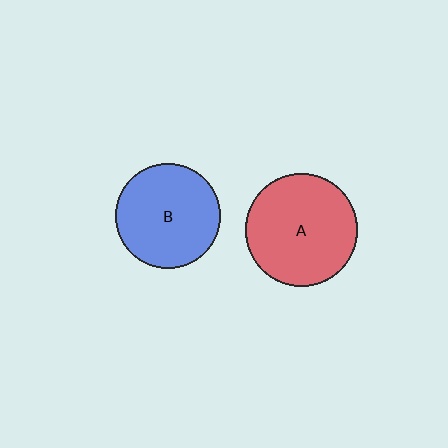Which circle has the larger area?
Circle A (red).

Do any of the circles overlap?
No, none of the circles overlap.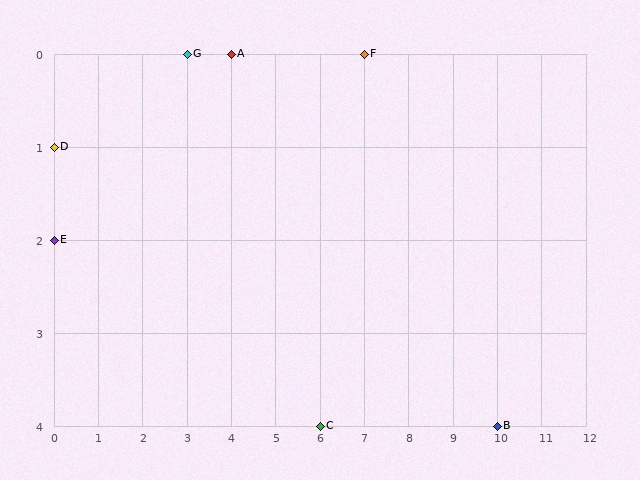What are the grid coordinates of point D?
Point D is at grid coordinates (0, 1).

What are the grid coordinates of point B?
Point B is at grid coordinates (10, 4).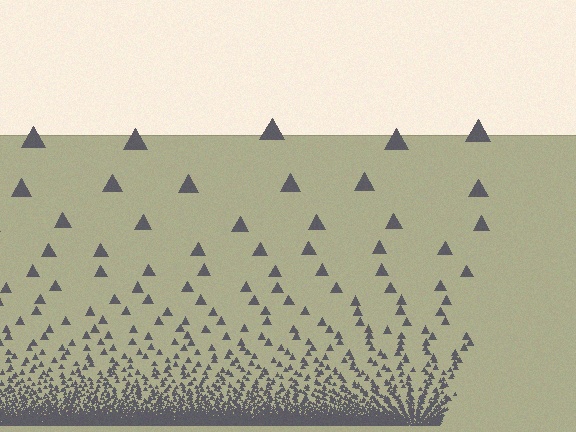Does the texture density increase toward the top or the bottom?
Density increases toward the bottom.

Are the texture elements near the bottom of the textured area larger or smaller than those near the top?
Smaller. The gradient is inverted — elements near the bottom are smaller and denser.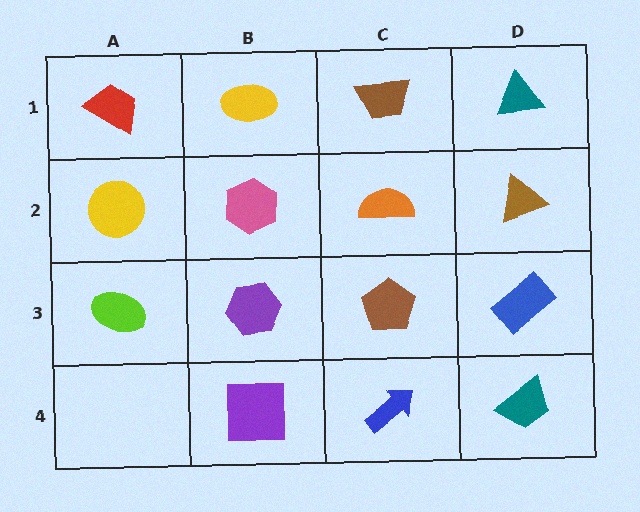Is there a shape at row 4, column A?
No, that cell is empty.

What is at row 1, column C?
A brown trapezoid.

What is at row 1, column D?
A teal triangle.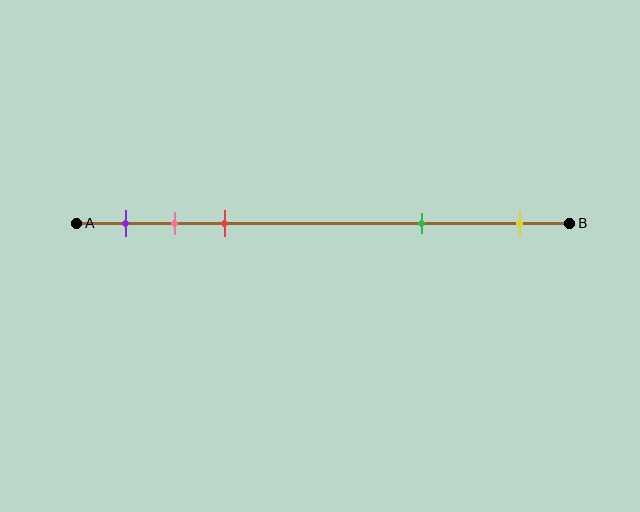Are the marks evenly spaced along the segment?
No, the marks are not evenly spaced.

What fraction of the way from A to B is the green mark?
The green mark is approximately 70% (0.7) of the way from A to B.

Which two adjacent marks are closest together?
The pink and red marks are the closest adjacent pair.